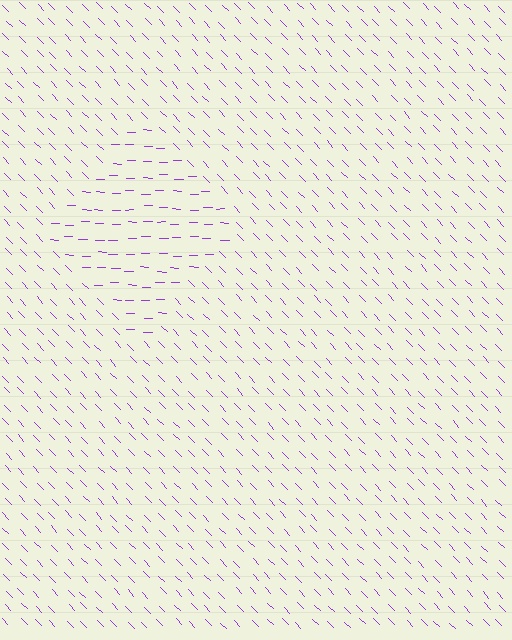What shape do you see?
I see a diamond.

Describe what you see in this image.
The image is filled with small purple line segments. A diamond region in the image has lines oriented differently from the surrounding lines, creating a visible texture boundary.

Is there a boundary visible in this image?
Yes, there is a texture boundary formed by a change in line orientation.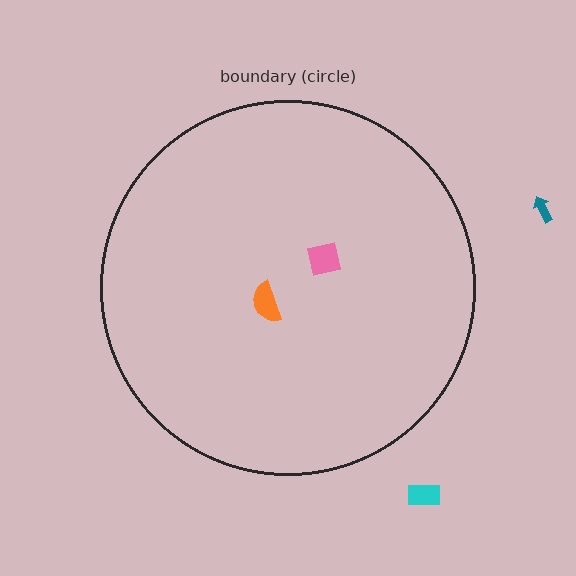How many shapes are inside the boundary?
2 inside, 2 outside.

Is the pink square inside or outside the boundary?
Inside.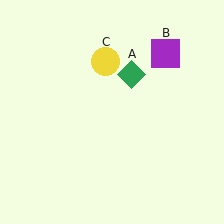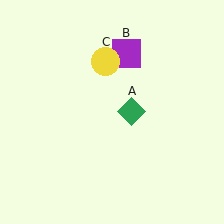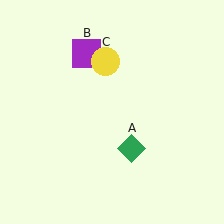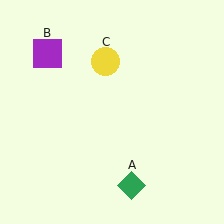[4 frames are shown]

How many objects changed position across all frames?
2 objects changed position: green diamond (object A), purple square (object B).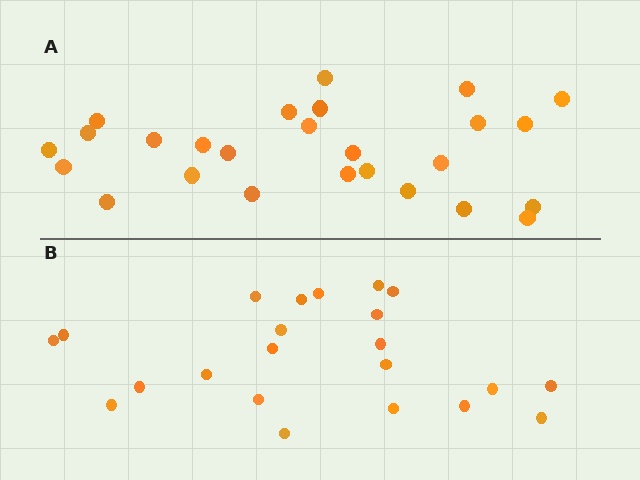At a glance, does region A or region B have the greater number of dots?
Region A (the top region) has more dots.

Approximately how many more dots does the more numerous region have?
Region A has about 4 more dots than region B.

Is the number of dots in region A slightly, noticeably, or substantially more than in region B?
Region A has only slightly more — the two regions are fairly close. The ratio is roughly 1.2 to 1.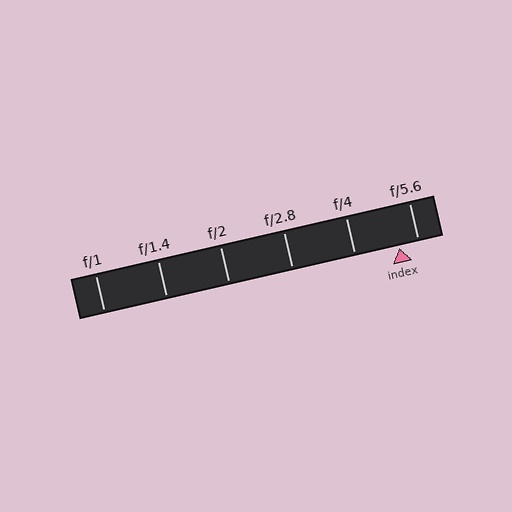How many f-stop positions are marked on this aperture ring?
There are 6 f-stop positions marked.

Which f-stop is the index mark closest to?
The index mark is closest to f/5.6.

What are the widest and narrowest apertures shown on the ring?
The widest aperture shown is f/1 and the narrowest is f/5.6.